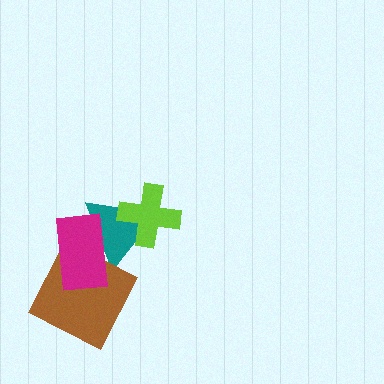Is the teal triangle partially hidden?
Yes, it is partially covered by another shape.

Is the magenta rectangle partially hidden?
No, no other shape covers it.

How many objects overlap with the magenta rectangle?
2 objects overlap with the magenta rectangle.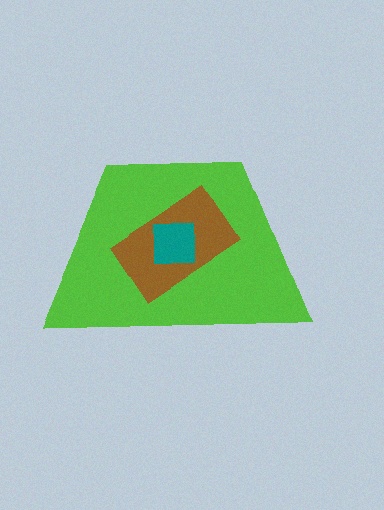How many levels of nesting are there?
3.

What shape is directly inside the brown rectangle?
The teal square.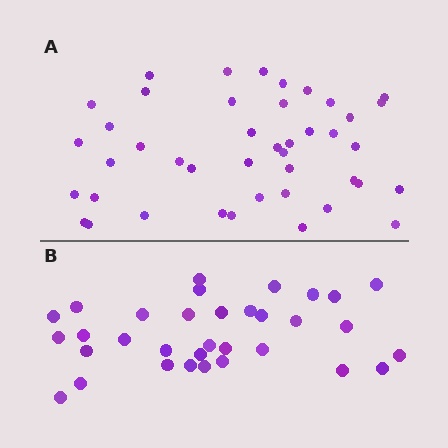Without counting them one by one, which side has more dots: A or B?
Region A (the top region) has more dots.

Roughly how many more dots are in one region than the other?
Region A has roughly 10 or so more dots than region B.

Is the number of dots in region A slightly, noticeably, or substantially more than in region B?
Region A has noticeably more, but not dramatically so. The ratio is roughly 1.3 to 1.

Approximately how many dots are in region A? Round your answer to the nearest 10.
About 40 dots. (The exact count is 43, which rounds to 40.)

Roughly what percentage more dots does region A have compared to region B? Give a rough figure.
About 30% more.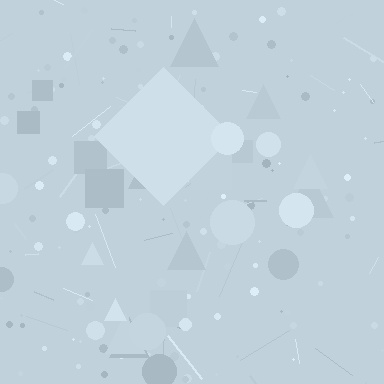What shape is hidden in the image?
A diamond is hidden in the image.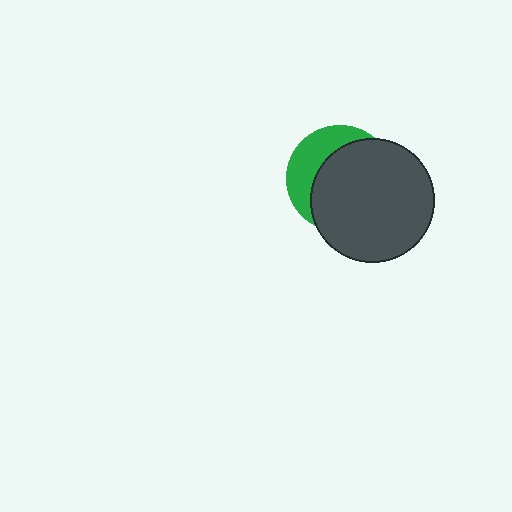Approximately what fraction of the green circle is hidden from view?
Roughly 67% of the green circle is hidden behind the dark gray circle.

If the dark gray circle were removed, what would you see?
You would see the complete green circle.